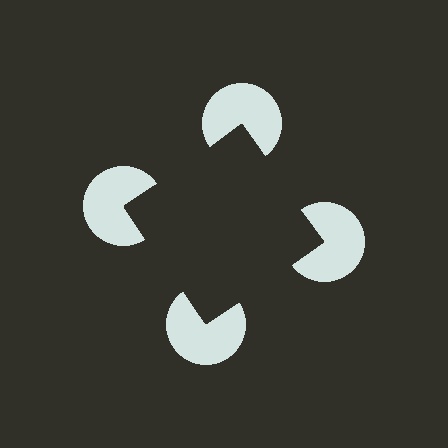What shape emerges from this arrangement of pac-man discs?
An illusory square — its edges are inferred from the aligned wedge cuts in the pac-man discs, not physically drawn.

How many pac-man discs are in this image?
There are 4 — one at each vertex of the illusory square.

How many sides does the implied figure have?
4 sides.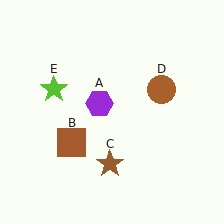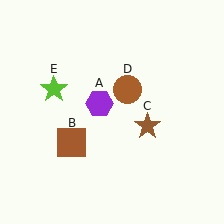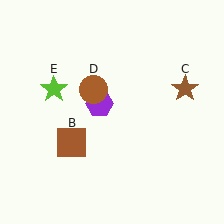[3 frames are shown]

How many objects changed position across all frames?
2 objects changed position: brown star (object C), brown circle (object D).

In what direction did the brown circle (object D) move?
The brown circle (object D) moved left.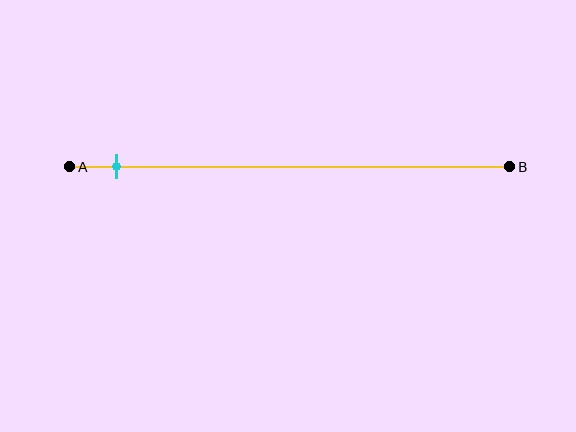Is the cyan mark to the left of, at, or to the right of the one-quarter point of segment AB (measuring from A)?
The cyan mark is to the left of the one-quarter point of segment AB.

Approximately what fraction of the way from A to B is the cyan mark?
The cyan mark is approximately 10% of the way from A to B.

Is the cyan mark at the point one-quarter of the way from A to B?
No, the mark is at about 10% from A, not at the 25% one-quarter point.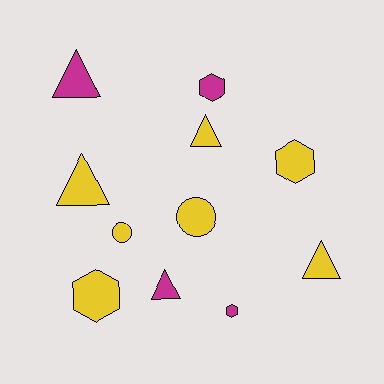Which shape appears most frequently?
Triangle, with 5 objects.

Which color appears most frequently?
Yellow, with 7 objects.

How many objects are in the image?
There are 11 objects.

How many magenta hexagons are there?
There are 2 magenta hexagons.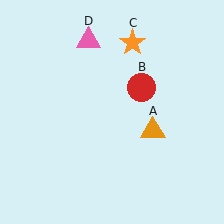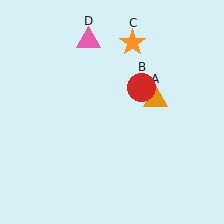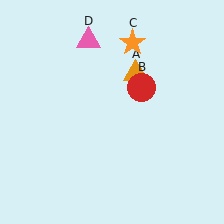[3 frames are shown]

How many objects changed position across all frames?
1 object changed position: orange triangle (object A).